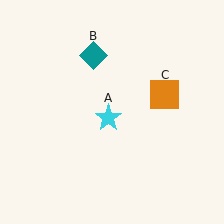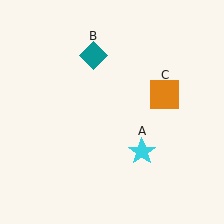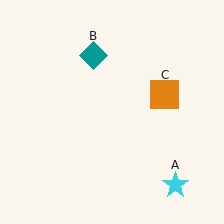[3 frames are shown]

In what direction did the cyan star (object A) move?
The cyan star (object A) moved down and to the right.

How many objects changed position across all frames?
1 object changed position: cyan star (object A).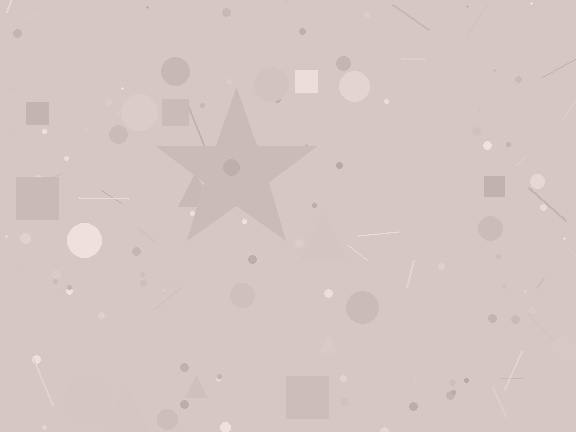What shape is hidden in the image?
A star is hidden in the image.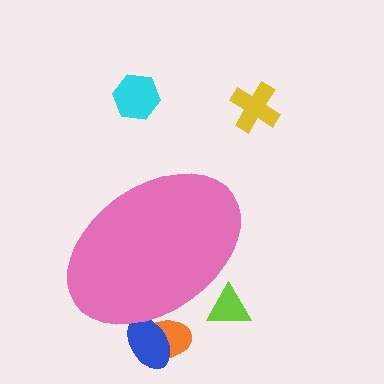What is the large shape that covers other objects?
A pink ellipse.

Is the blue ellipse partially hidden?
Yes, the blue ellipse is partially hidden behind the pink ellipse.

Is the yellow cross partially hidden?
No, the yellow cross is fully visible.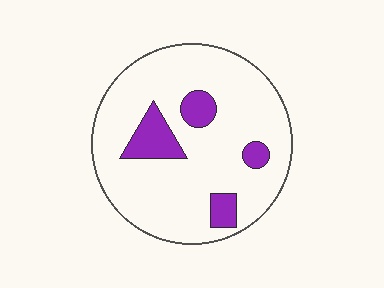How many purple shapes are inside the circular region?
4.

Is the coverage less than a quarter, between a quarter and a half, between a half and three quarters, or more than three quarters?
Less than a quarter.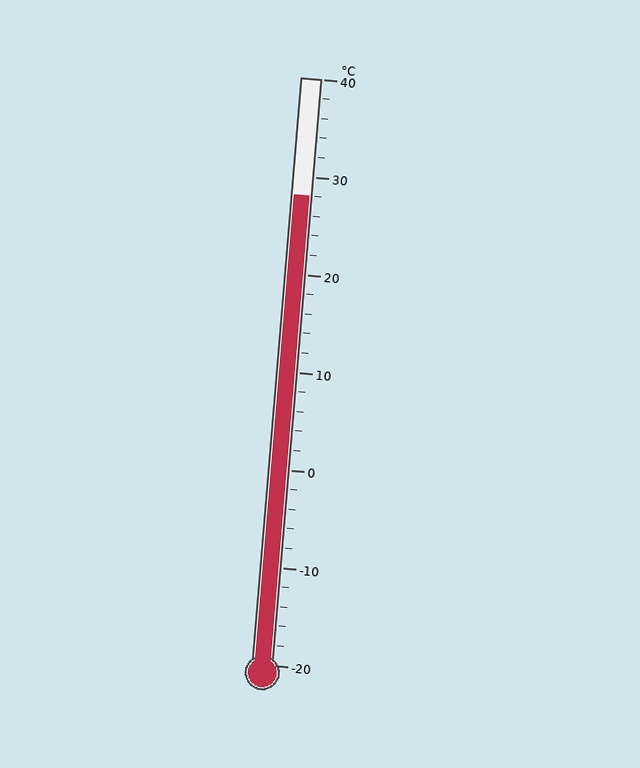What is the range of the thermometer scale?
The thermometer scale ranges from -20°C to 40°C.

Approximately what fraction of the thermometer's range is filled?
The thermometer is filled to approximately 80% of its range.